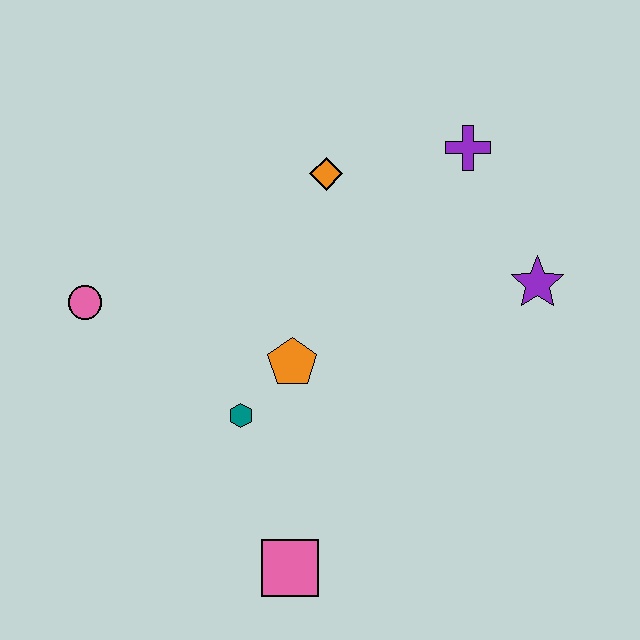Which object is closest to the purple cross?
The orange diamond is closest to the purple cross.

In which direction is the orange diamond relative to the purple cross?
The orange diamond is to the left of the purple cross.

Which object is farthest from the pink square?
The purple cross is farthest from the pink square.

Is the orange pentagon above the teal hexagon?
Yes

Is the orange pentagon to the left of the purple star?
Yes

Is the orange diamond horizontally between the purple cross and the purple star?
No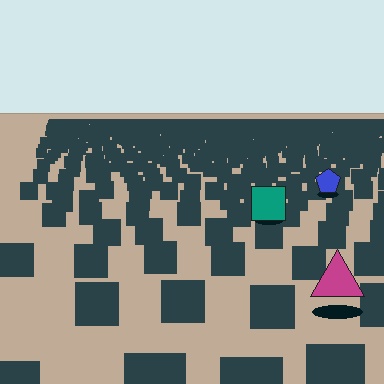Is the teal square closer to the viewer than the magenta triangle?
No. The magenta triangle is closer — you can tell from the texture gradient: the ground texture is coarser near it.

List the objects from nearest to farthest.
From nearest to farthest: the magenta triangle, the teal square, the blue pentagon.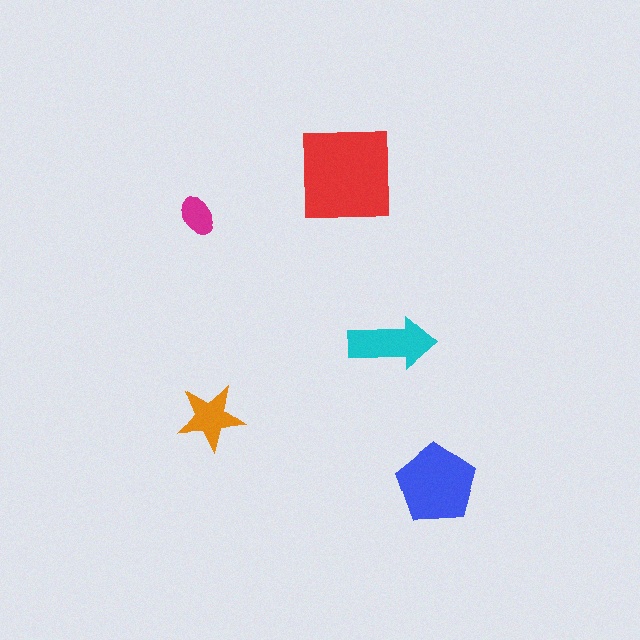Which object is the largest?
The red square.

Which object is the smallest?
The magenta ellipse.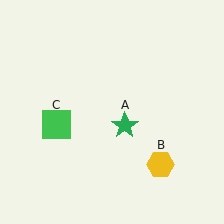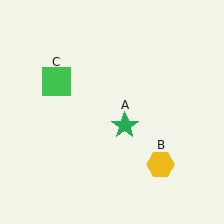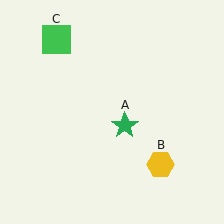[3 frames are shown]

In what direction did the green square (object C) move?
The green square (object C) moved up.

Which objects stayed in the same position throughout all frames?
Green star (object A) and yellow hexagon (object B) remained stationary.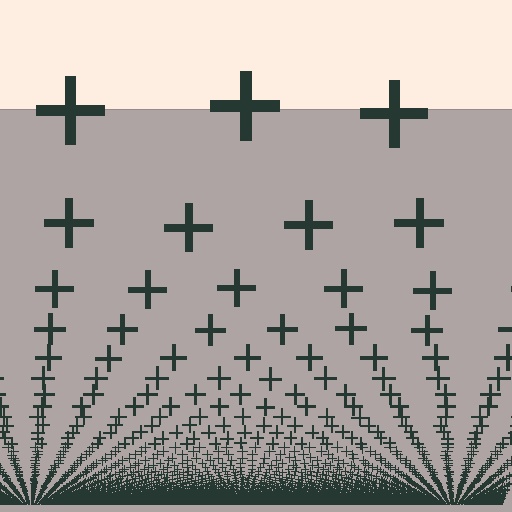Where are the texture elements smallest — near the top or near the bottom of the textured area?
Near the bottom.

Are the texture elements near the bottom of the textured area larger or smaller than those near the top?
Smaller. The gradient is inverted — elements near the bottom are smaller and denser.